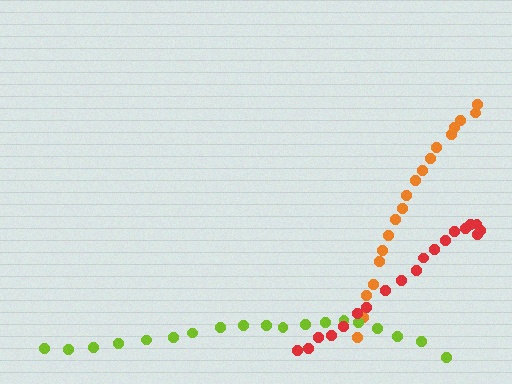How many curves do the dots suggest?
There are 3 distinct paths.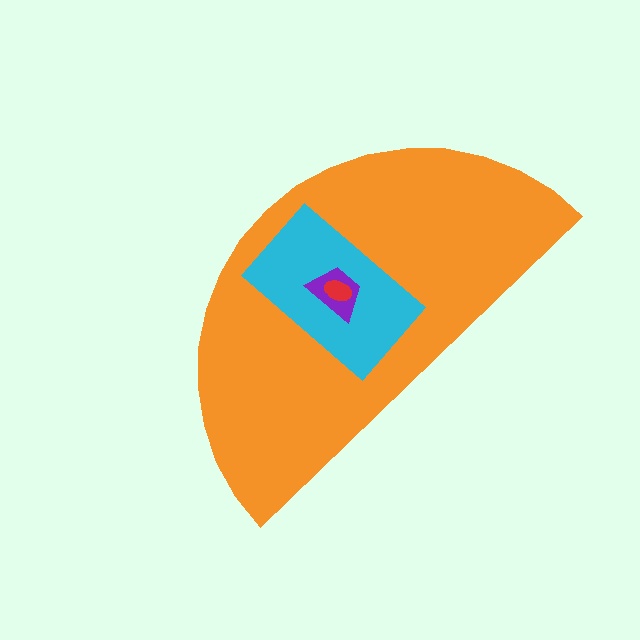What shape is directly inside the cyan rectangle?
The purple trapezoid.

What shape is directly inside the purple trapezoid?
The red ellipse.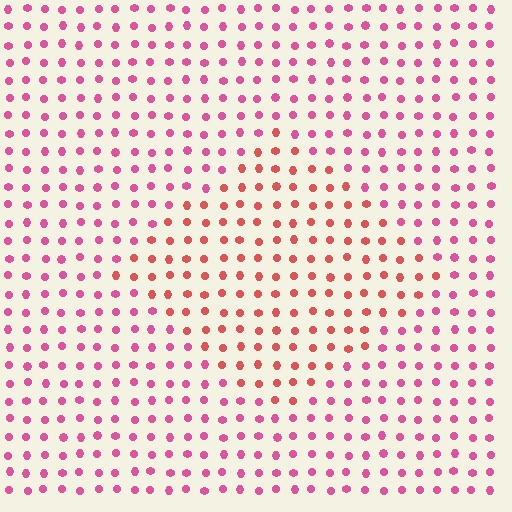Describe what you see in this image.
The image is filled with small pink elements in a uniform arrangement. A diamond-shaped region is visible where the elements are tinted to a slightly different hue, forming a subtle color boundary.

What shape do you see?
I see a diamond.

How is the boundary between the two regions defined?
The boundary is defined purely by a slight shift in hue (about 33 degrees). Spacing, size, and orientation are identical on both sides.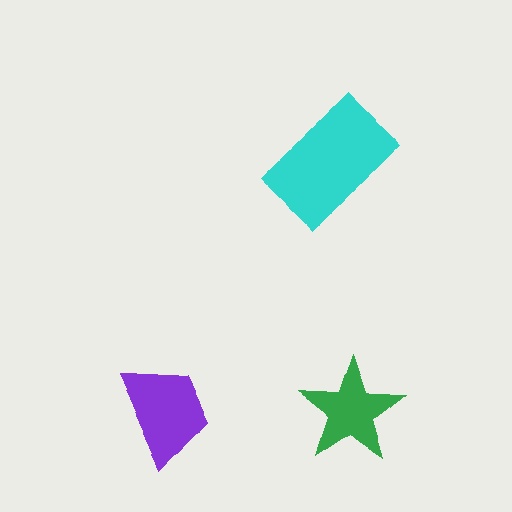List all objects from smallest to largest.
The green star, the purple trapezoid, the cyan rectangle.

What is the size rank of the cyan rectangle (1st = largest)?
1st.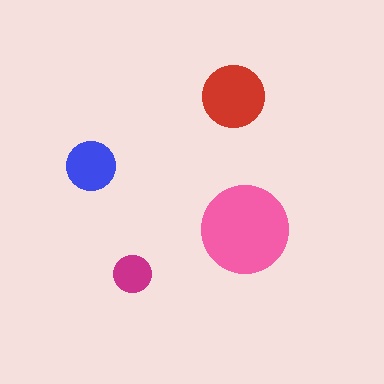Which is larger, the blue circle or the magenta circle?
The blue one.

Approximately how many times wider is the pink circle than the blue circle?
About 2 times wider.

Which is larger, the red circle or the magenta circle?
The red one.